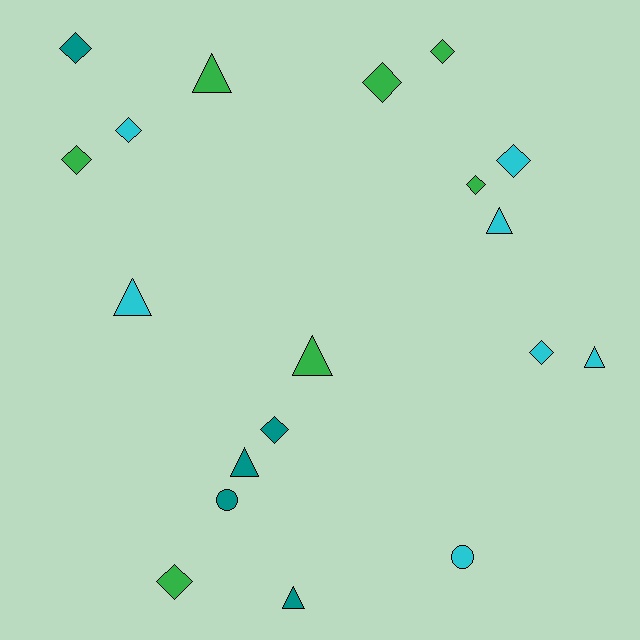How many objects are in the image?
There are 19 objects.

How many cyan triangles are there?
There are 3 cyan triangles.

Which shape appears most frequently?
Diamond, with 10 objects.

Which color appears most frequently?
Cyan, with 7 objects.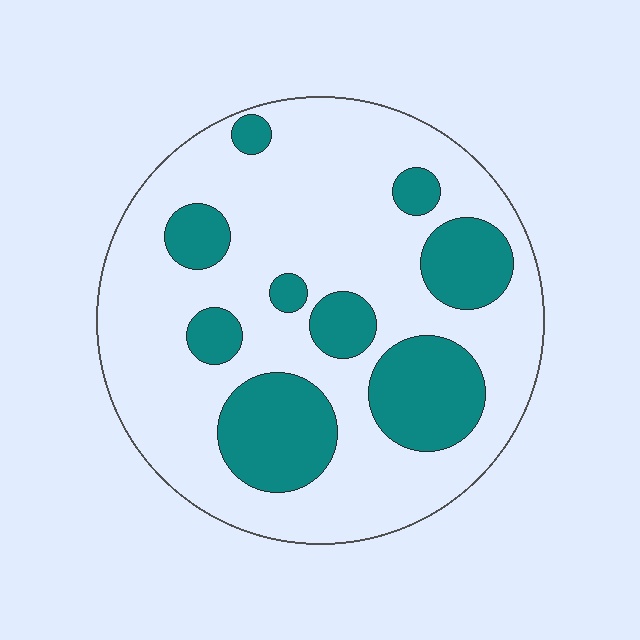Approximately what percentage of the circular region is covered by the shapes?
Approximately 25%.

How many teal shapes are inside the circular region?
9.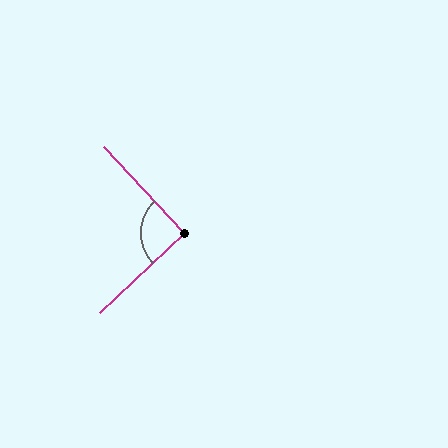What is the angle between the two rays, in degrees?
Approximately 90 degrees.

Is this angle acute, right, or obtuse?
It is approximately a right angle.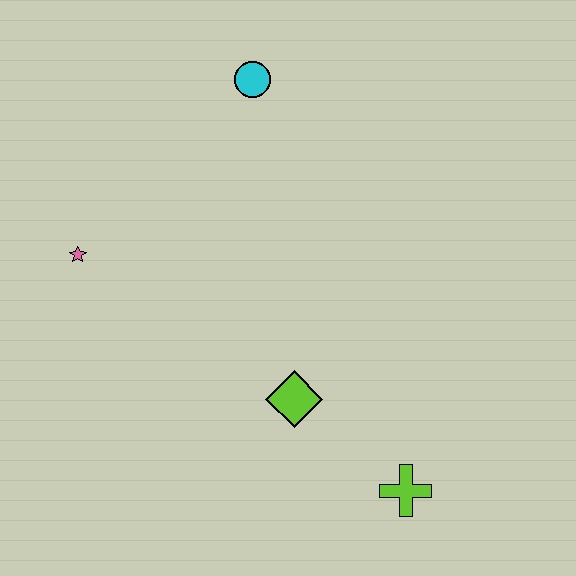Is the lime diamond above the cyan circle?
No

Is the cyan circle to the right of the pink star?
Yes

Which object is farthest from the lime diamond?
The cyan circle is farthest from the lime diamond.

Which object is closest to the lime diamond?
The lime cross is closest to the lime diamond.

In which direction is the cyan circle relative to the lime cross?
The cyan circle is above the lime cross.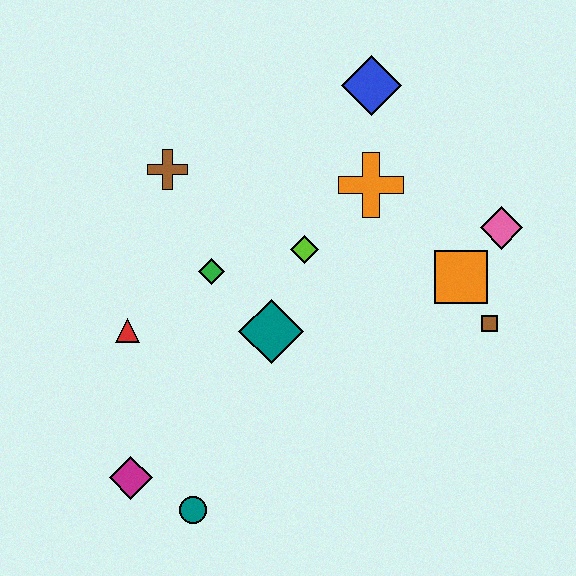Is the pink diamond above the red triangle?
Yes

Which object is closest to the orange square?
The brown square is closest to the orange square.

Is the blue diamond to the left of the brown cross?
No